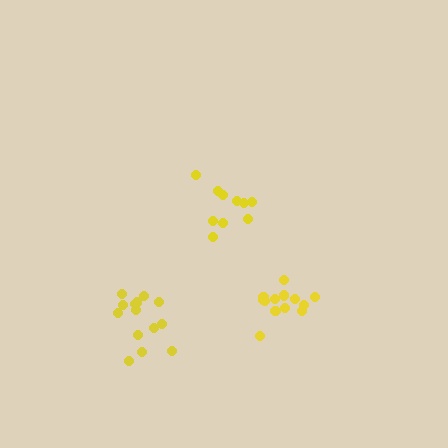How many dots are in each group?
Group 1: 14 dots, Group 2: 10 dots, Group 3: 14 dots (38 total).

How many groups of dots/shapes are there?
There are 3 groups.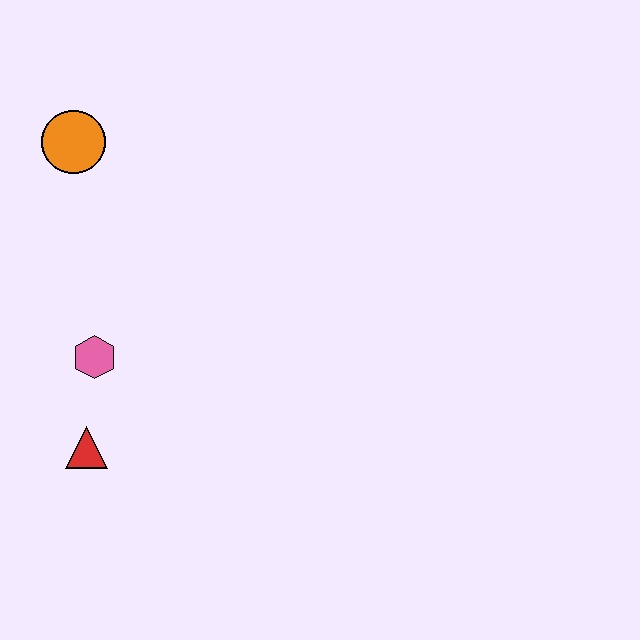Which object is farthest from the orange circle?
The red triangle is farthest from the orange circle.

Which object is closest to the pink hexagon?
The red triangle is closest to the pink hexagon.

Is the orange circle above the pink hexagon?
Yes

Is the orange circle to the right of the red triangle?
No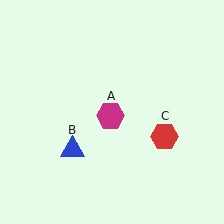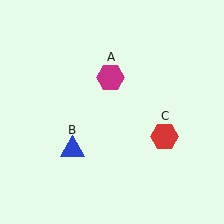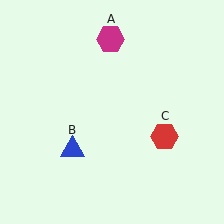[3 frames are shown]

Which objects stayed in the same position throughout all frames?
Blue triangle (object B) and red hexagon (object C) remained stationary.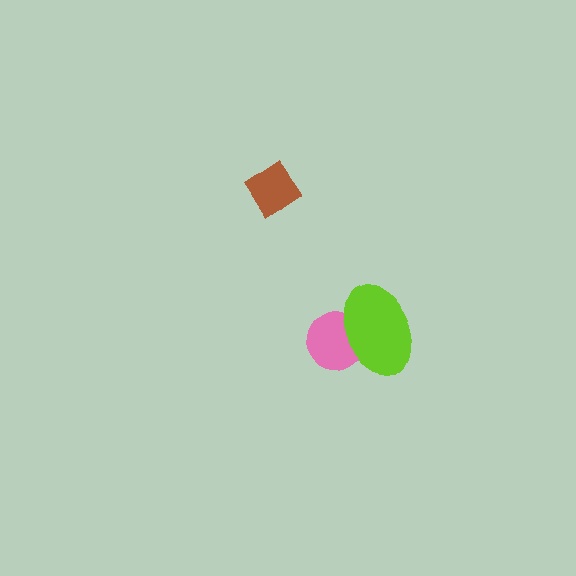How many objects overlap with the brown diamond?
0 objects overlap with the brown diamond.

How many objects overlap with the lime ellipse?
1 object overlaps with the lime ellipse.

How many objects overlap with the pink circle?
1 object overlaps with the pink circle.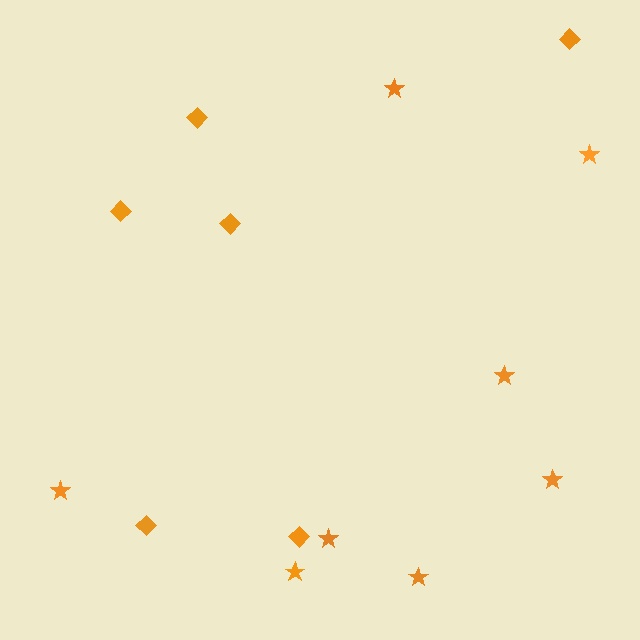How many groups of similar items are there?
There are 2 groups: one group of stars (8) and one group of diamonds (6).